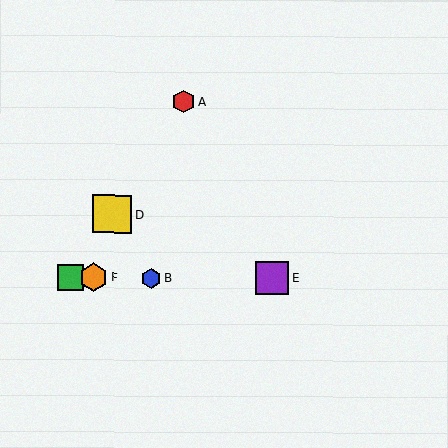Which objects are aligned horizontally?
Objects B, C, E, F are aligned horizontally.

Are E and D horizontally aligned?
No, E is at y≈278 and D is at y≈214.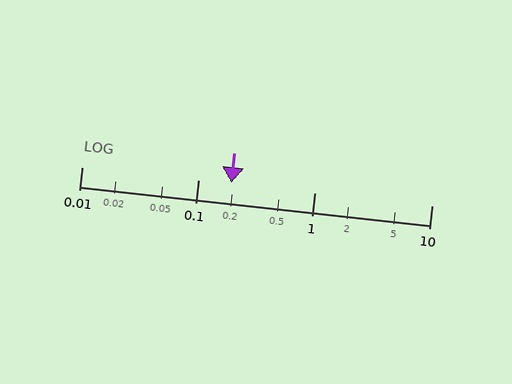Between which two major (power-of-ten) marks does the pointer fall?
The pointer is between 0.1 and 1.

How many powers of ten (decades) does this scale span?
The scale spans 3 decades, from 0.01 to 10.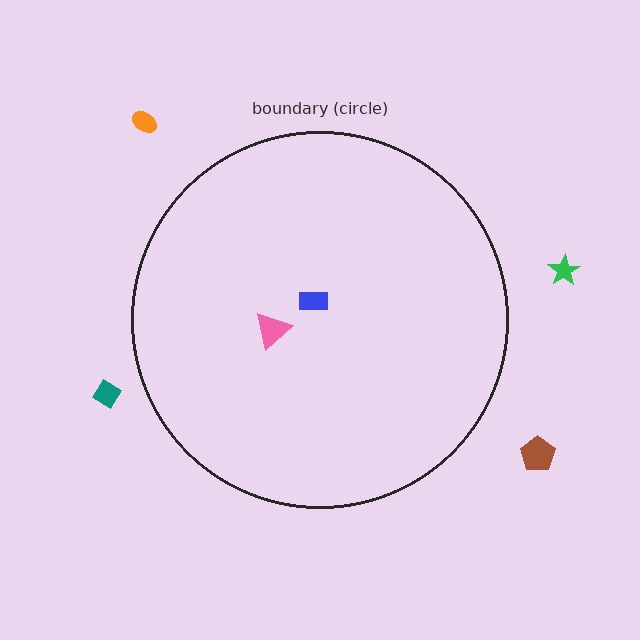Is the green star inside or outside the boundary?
Outside.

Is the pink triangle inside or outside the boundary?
Inside.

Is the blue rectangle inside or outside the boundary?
Inside.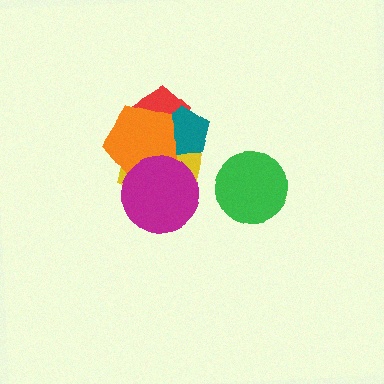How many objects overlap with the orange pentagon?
4 objects overlap with the orange pentagon.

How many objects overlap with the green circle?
0 objects overlap with the green circle.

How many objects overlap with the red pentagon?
3 objects overlap with the red pentagon.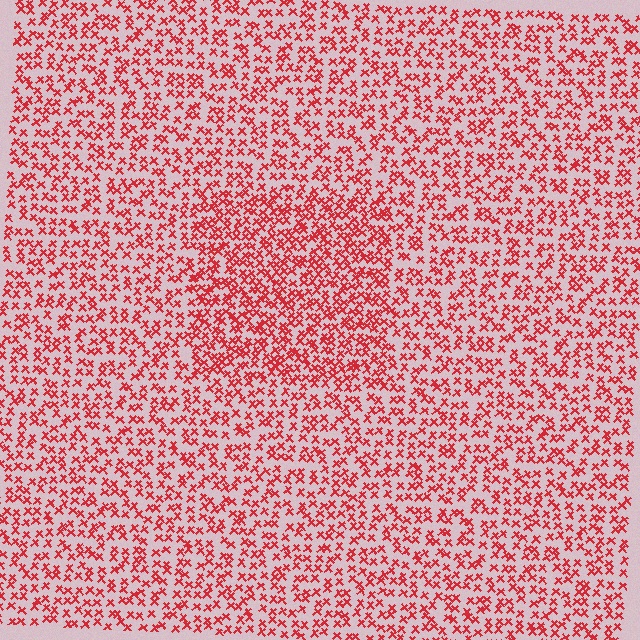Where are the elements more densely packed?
The elements are more densely packed inside the rectangle boundary.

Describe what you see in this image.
The image contains small red elements arranged at two different densities. A rectangle-shaped region is visible where the elements are more densely packed than the surrounding area.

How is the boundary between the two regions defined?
The boundary is defined by a change in element density (approximately 1.6x ratio). All elements are the same color, size, and shape.